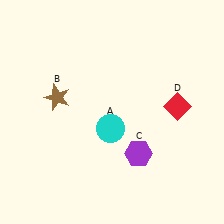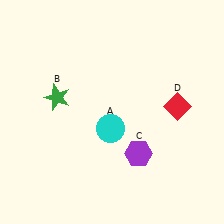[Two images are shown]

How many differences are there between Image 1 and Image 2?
There is 1 difference between the two images.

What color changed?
The star (B) changed from brown in Image 1 to green in Image 2.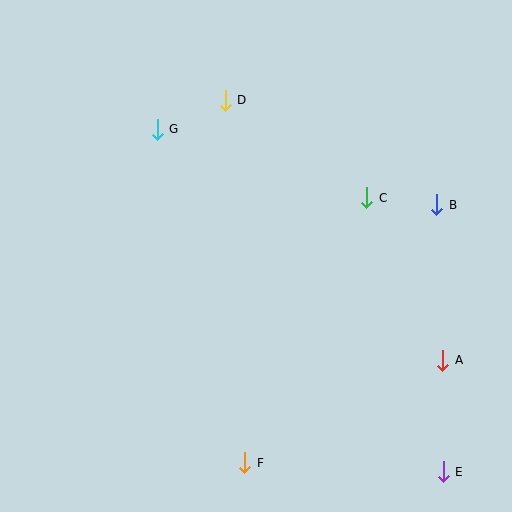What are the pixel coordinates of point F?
Point F is at (245, 463).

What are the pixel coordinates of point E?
Point E is at (443, 472).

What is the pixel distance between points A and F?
The distance between A and F is 223 pixels.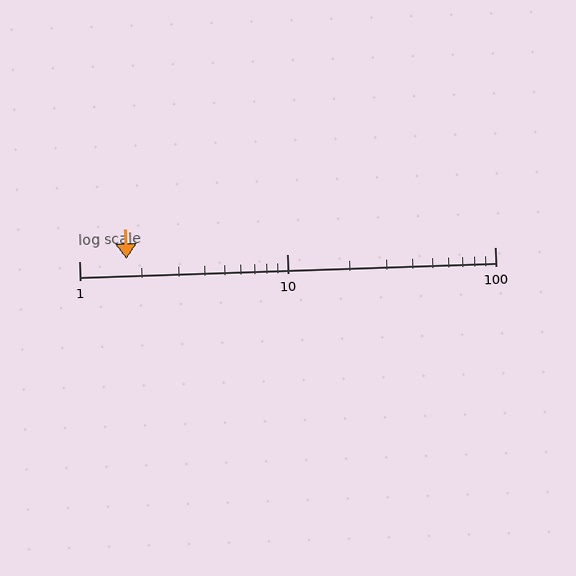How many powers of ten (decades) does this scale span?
The scale spans 2 decades, from 1 to 100.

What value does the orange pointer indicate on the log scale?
The pointer indicates approximately 1.7.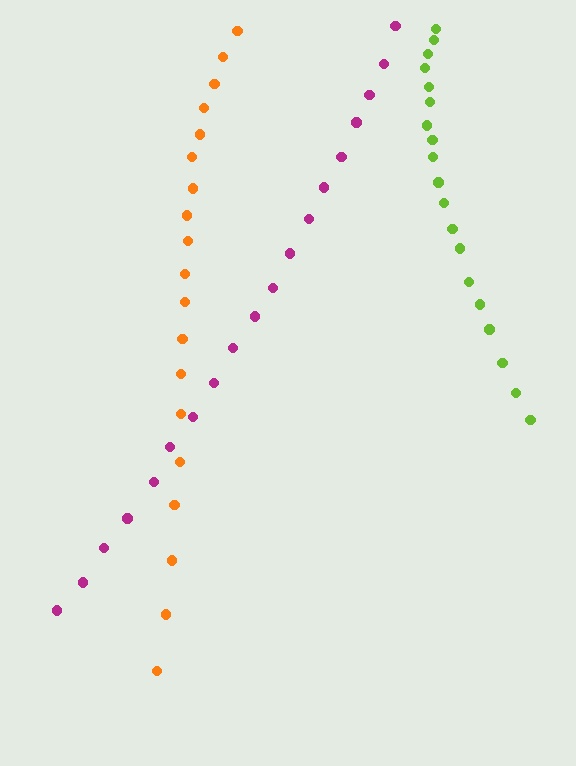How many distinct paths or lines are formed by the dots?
There are 3 distinct paths.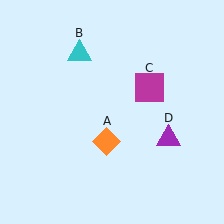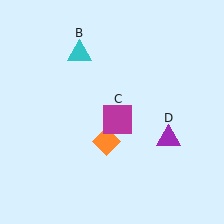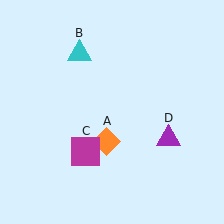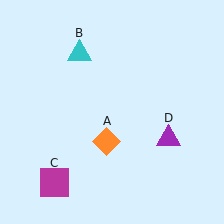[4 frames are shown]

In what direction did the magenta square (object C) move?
The magenta square (object C) moved down and to the left.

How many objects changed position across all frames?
1 object changed position: magenta square (object C).